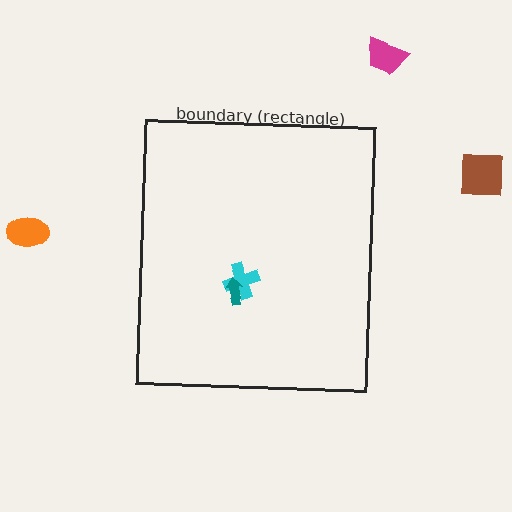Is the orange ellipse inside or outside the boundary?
Outside.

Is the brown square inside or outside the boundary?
Outside.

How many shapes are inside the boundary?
2 inside, 3 outside.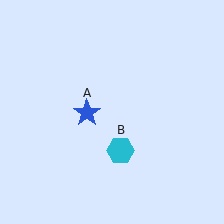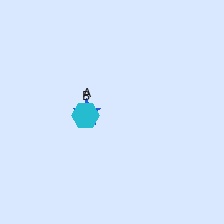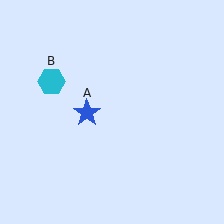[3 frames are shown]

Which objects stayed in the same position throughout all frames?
Blue star (object A) remained stationary.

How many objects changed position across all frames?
1 object changed position: cyan hexagon (object B).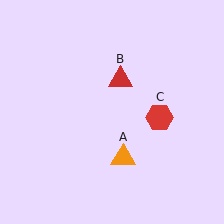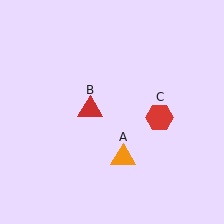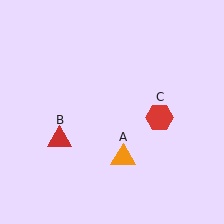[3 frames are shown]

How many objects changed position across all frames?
1 object changed position: red triangle (object B).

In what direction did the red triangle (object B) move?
The red triangle (object B) moved down and to the left.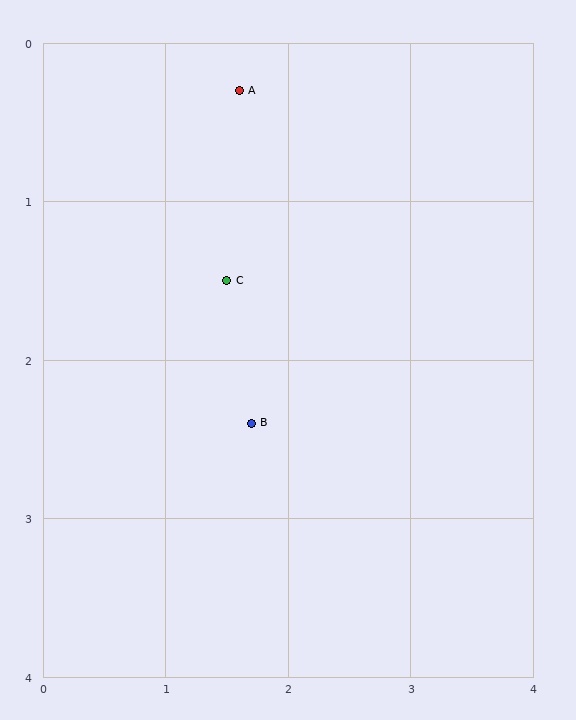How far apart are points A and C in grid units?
Points A and C are about 1.2 grid units apart.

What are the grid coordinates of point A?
Point A is at approximately (1.6, 0.3).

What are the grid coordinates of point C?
Point C is at approximately (1.5, 1.5).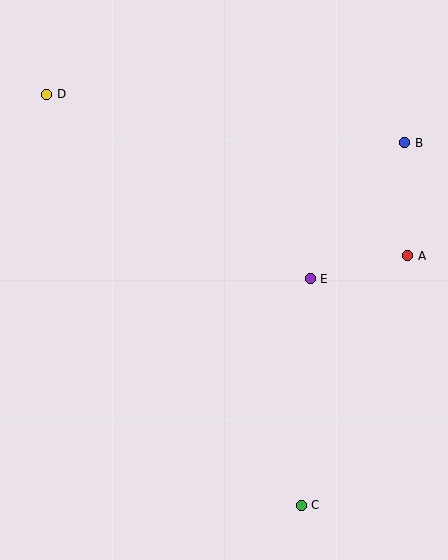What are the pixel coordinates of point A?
Point A is at (408, 256).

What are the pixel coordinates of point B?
Point B is at (405, 143).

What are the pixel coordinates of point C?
Point C is at (301, 505).